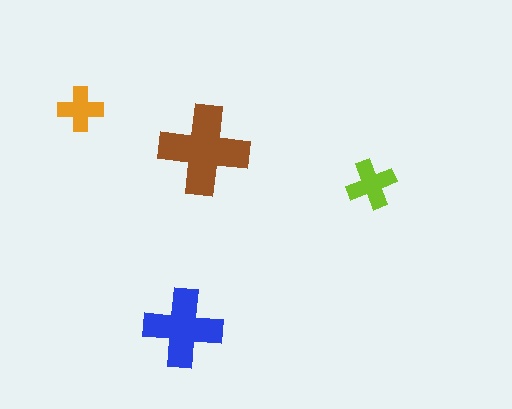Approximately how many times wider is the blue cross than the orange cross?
About 2 times wider.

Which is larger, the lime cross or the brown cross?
The brown one.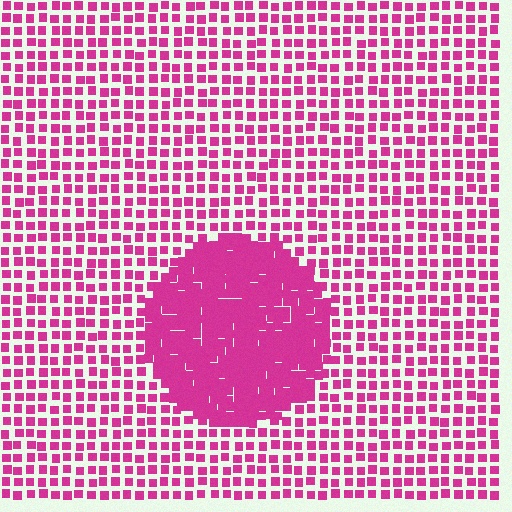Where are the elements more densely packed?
The elements are more densely packed inside the circle boundary.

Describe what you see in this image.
The image contains small magenta elements arranged at two different densities. A circle-shaped region is visible where the elements are more densely packed than the surrounding area.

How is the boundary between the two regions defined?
The boundary is defined by a change in element density (approximately 2.3x ratio). All elements are the same color, size, and shape.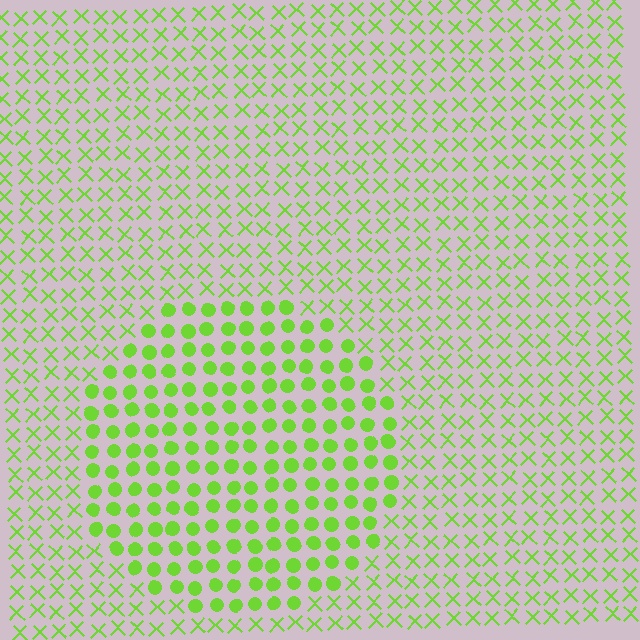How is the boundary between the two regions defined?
The boundary is defined by a change in element shape: circles inside vs. X marks outside. All elements share the same color and spacing.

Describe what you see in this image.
The image is filled with small lime elements arranged in a uniform grid. A circle-shaped region contains circles, while the surrounding area contains X marks. The boundary is defined purely by the change in element shape.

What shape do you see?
I see a circle.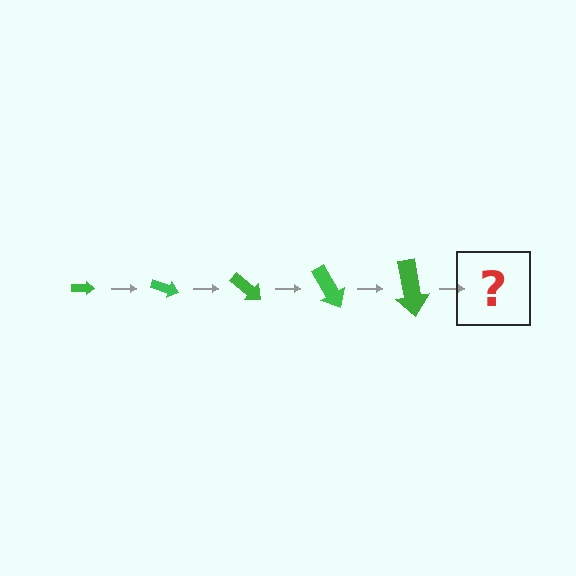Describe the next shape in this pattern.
It should be an arrow, larger than the previous one and rotated 100 degrees from the start.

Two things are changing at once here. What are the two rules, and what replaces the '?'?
The two rules are that the arrow grows larger each step and it rotates 20 degrees each step. The '?' should be an arrow, larger than the previous one and rotated 100 degrees from the start.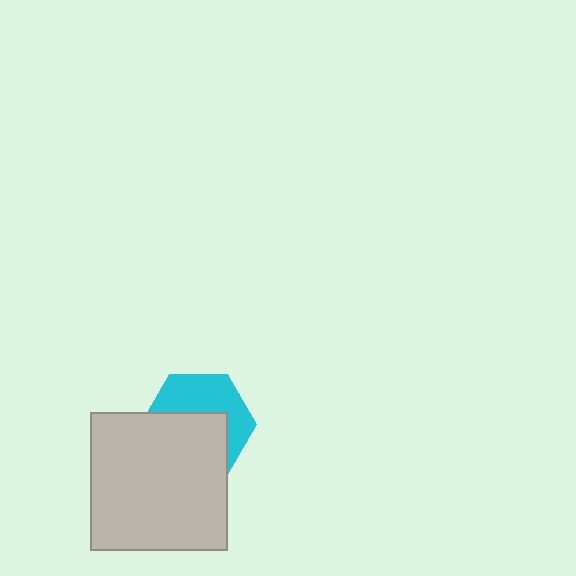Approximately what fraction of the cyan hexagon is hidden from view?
Roughly 54% of the cyan hexagon is hidden behind the light gray square.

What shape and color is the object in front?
The object in front is a light gray square.